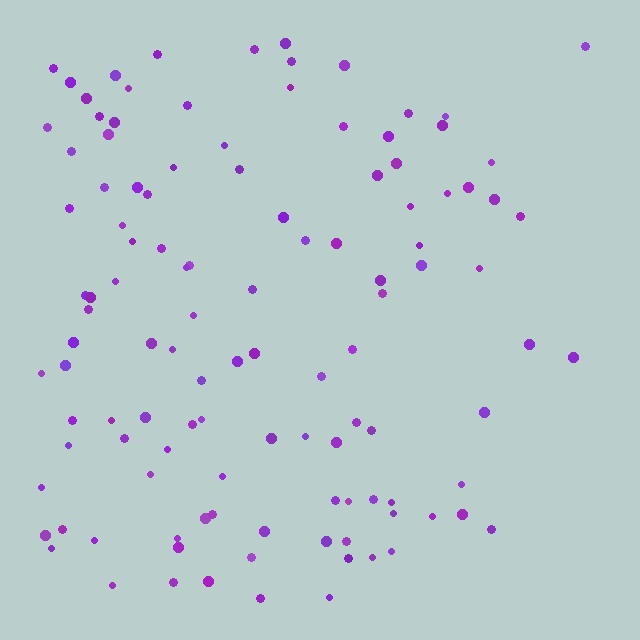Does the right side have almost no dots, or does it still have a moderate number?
Still a moderate number, just noticeably fewer than the left.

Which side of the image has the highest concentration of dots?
The left.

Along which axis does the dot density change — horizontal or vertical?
Horizontal.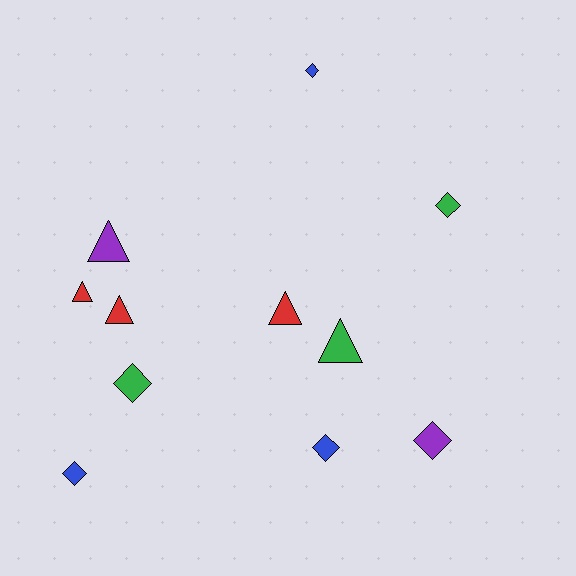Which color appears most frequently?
Blue, with 3 objects.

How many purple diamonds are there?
There is 1 purple diamond.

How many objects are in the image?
There are 11 objects.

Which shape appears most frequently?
Diamond, with 6 objects.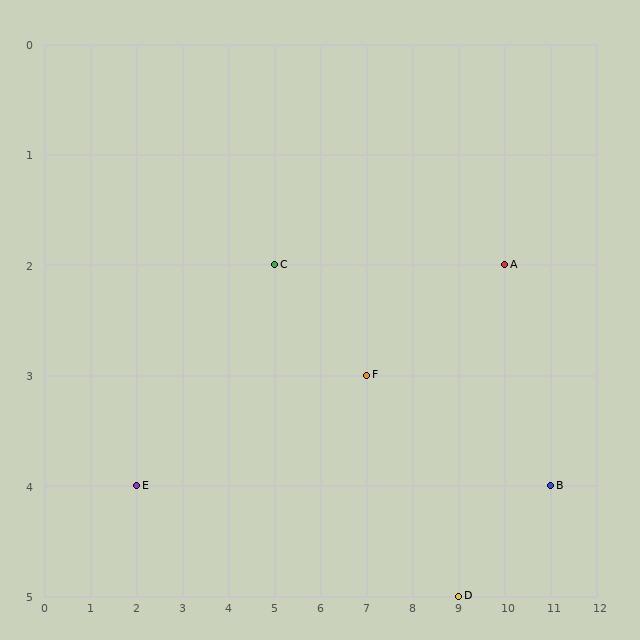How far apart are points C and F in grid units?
Points C and F are 2 columns and 1 row apart (about 2.2 grid units diagonally).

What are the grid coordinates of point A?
Point A is at grid coordinates (10, 2).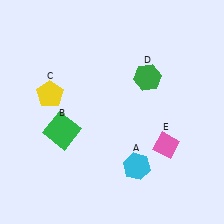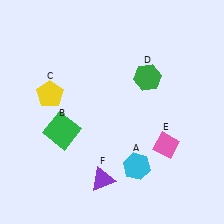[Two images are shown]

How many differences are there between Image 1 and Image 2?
There is 1 difference between the two images.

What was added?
A purple triangle (F) was added in Image 2.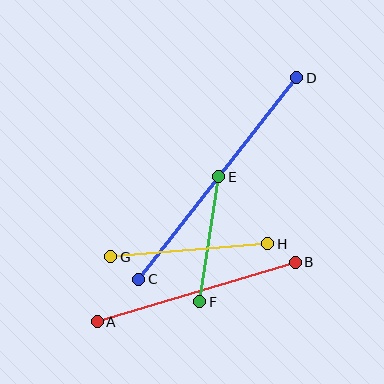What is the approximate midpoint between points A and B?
The midpoint is at approximately (196, 292) pixels.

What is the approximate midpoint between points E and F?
The midpoint is at approximately (209, 239) pixels.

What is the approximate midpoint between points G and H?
The midpoint is at approximately (189, 250) pixels.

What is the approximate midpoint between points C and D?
The midpoint is at approximately (218, 178) pixels.